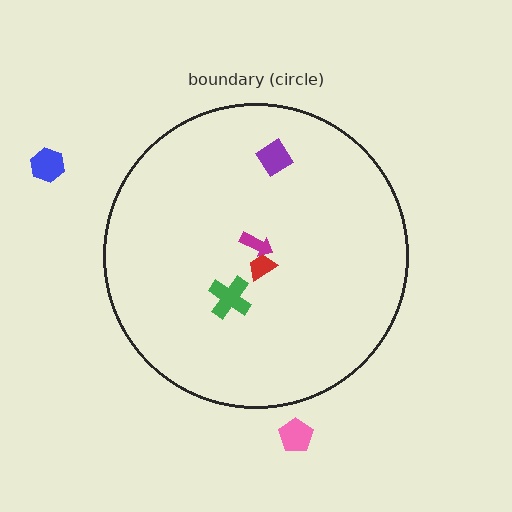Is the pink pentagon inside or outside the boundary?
Outside.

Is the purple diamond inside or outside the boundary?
Inside.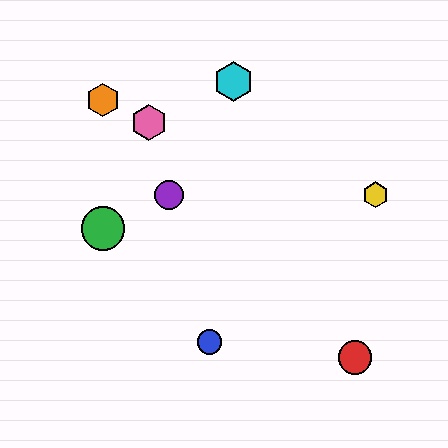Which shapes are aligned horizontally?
The yellow hexagon, the purple circle are aligned horizontally.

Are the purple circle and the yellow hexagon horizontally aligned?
Yes, both are at y≈195.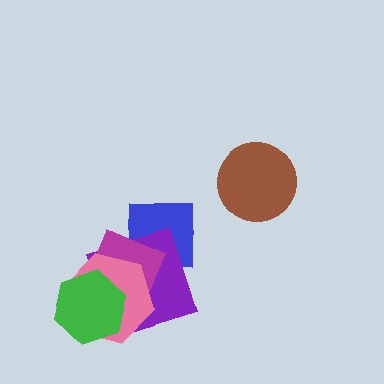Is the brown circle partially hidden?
No, no other shape covers it.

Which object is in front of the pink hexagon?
The green hexagon is in front of the pink hexagon.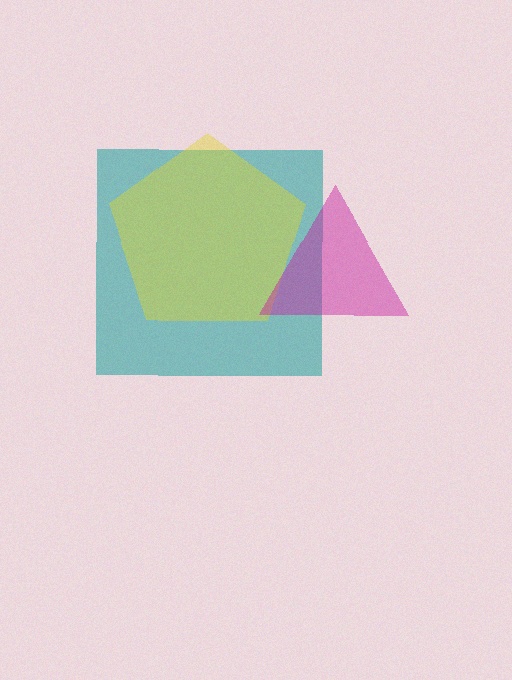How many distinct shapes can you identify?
There are 3 distinct shapes: a teal square, a yellow pentagon, a magenta triangle.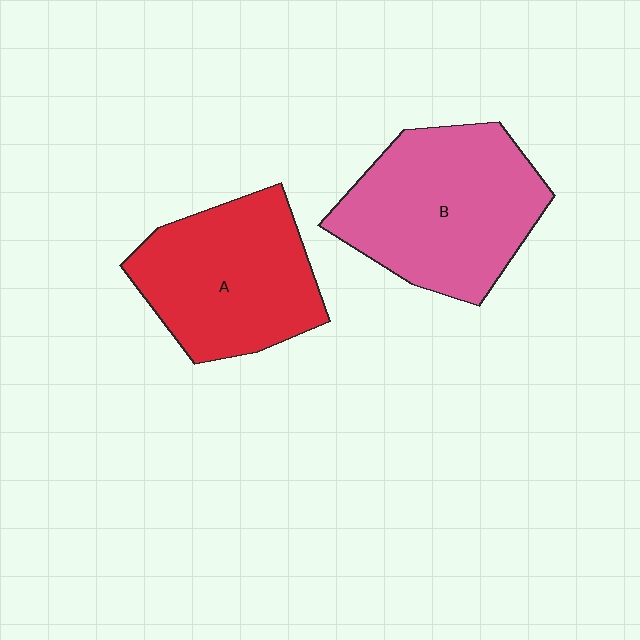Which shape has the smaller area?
Shape A (red).